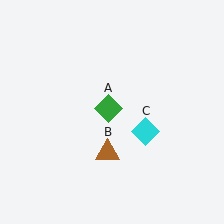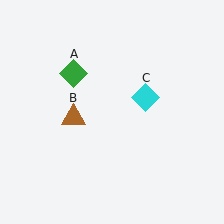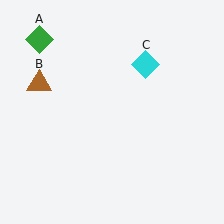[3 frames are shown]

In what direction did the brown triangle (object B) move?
The brown triangle (object B) moved up and to the left.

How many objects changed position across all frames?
3 objects changed position: green diamond (object A), brown triangle (object B), cyan diamond (object C).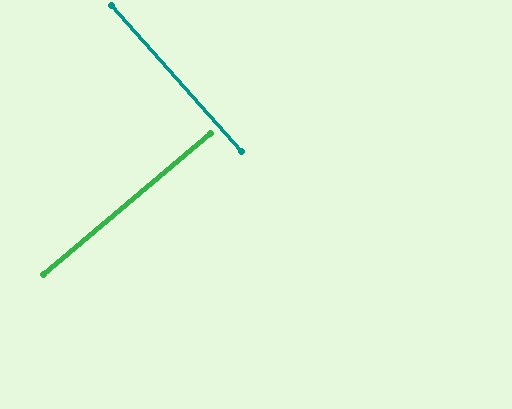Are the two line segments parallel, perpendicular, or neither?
Perpendicular — they meet at approximately 88°.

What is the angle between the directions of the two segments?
Approximately 88 degrees.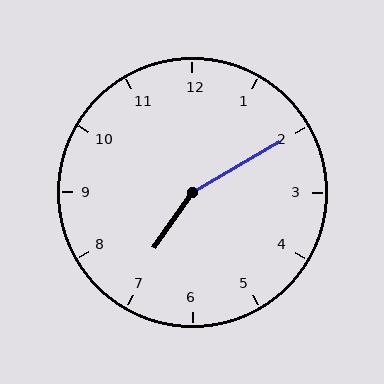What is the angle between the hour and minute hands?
Approximately 155 degrees.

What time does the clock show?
7:10.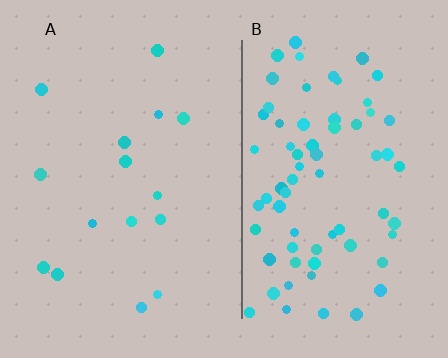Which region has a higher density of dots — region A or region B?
B (the right).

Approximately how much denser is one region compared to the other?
Approximately 4.6× — region B over region A.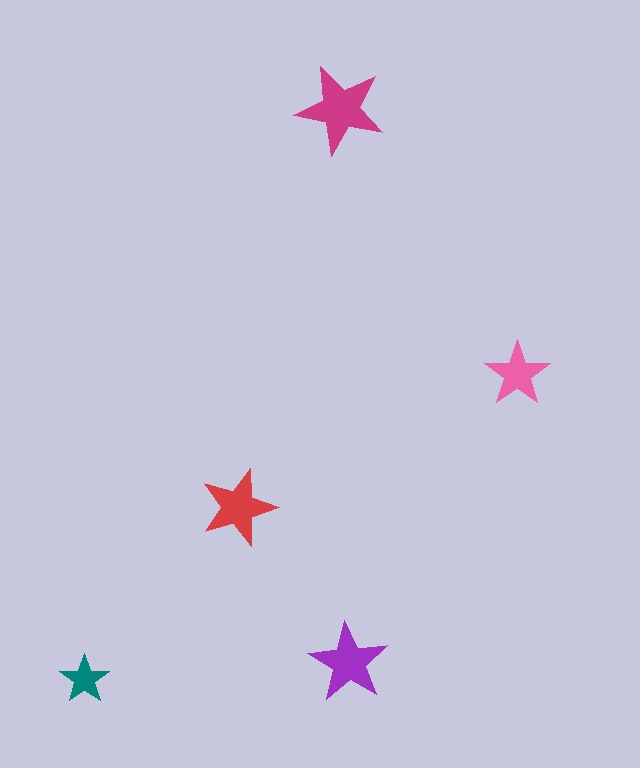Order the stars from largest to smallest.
the magenta one, the purple one, the red one, the pink one, the teal one.